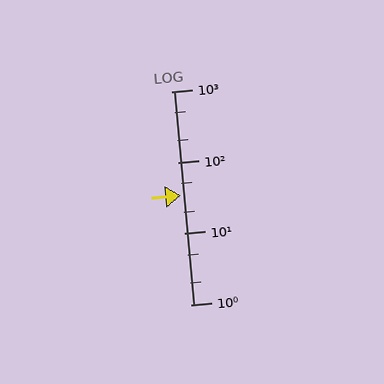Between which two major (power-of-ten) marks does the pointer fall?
The pointer is between 10 and 100.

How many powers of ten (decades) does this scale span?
The scale spans 3 decades, from 1 to 1000.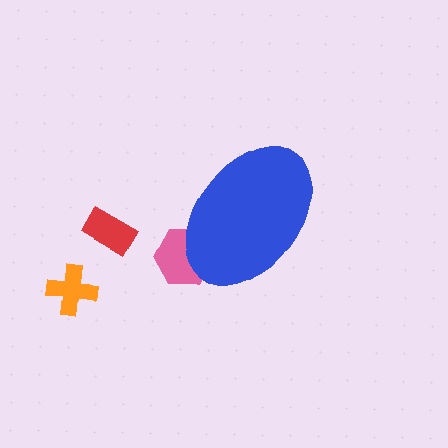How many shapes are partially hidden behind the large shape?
1 shape is partially hidden.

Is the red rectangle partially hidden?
No, the red rectangle is fully visible.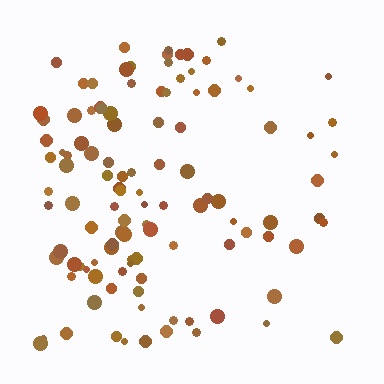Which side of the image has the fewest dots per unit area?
The right.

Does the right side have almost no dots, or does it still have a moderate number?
Still a moderate number, just noticeably fewer than the left.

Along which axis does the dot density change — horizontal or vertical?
Horizontal.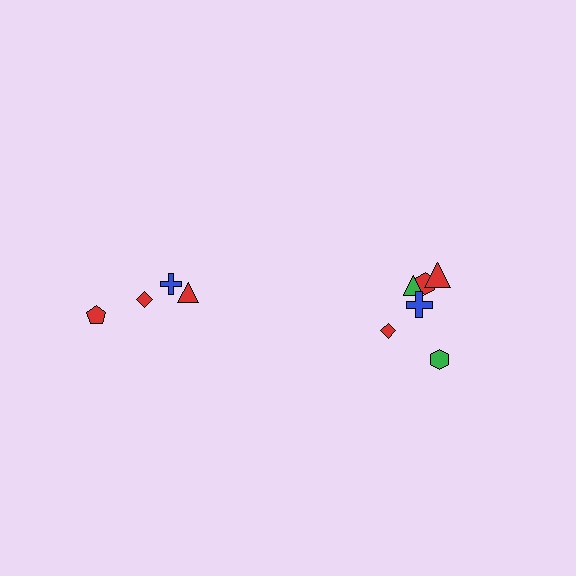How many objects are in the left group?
There are 4 objects.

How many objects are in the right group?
There are 6 objects.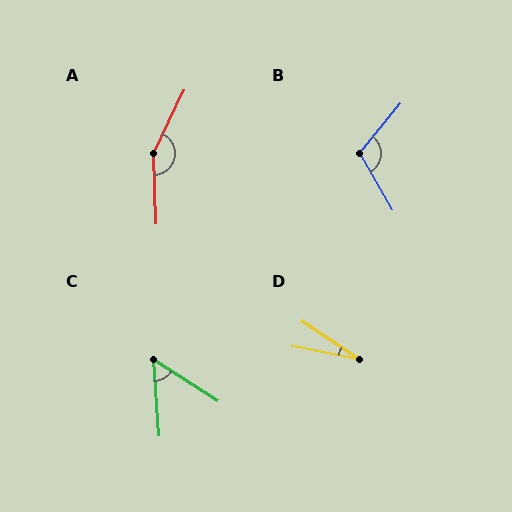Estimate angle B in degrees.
Approximately 110 degrees.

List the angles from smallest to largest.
D (23°), C (53°), B (110°), A (153°).